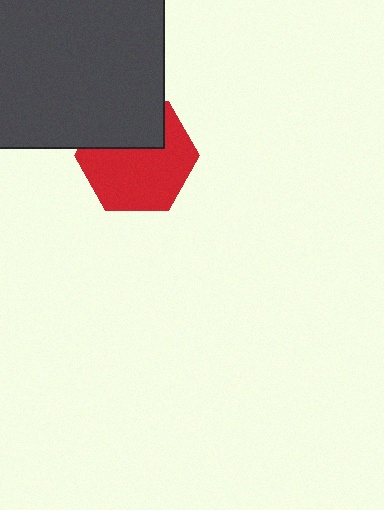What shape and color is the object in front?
The object in front is a dark gray square.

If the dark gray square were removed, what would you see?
You would see the complete red hexagon.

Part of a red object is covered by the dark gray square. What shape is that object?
It is a hexagon.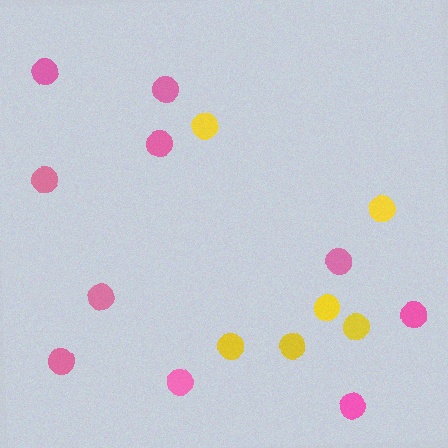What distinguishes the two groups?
There are 2 groups: one group of yellow circles (6) and one group of pink circles (10).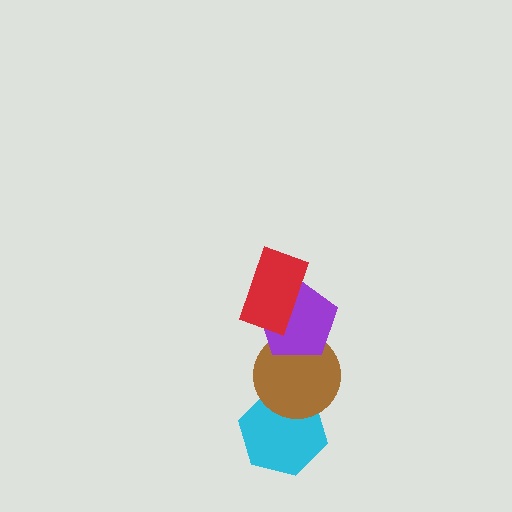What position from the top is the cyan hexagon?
The cyan hexagon is 4th from the top.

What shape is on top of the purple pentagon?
The red rectangle is on top of the purple pentagon.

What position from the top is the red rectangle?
The red rectangle is 1st from the top.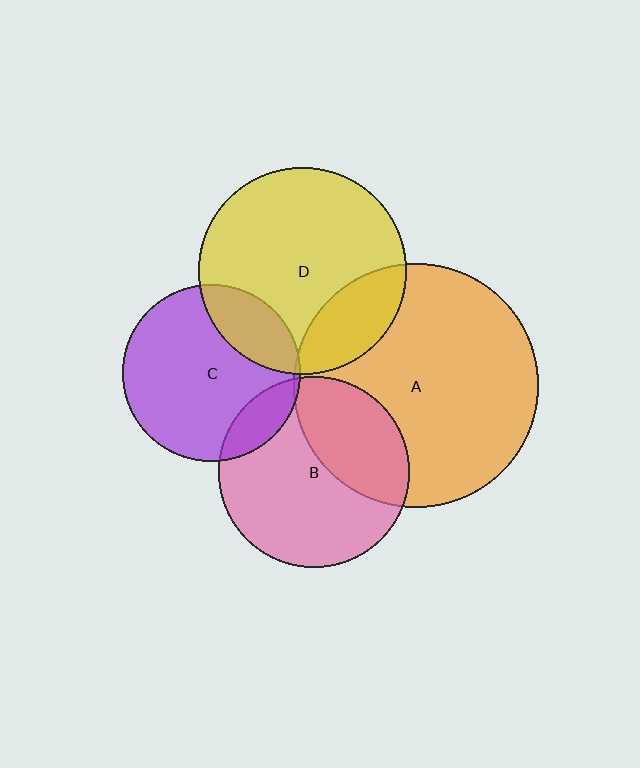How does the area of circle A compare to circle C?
Approximately 1.9 times.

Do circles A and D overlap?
Yes.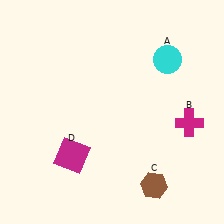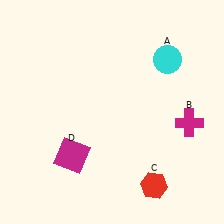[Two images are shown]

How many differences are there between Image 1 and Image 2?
There is 1 difference between the two images.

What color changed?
The hexagon (C) changed from brown in Image 1 to red in Image 2.